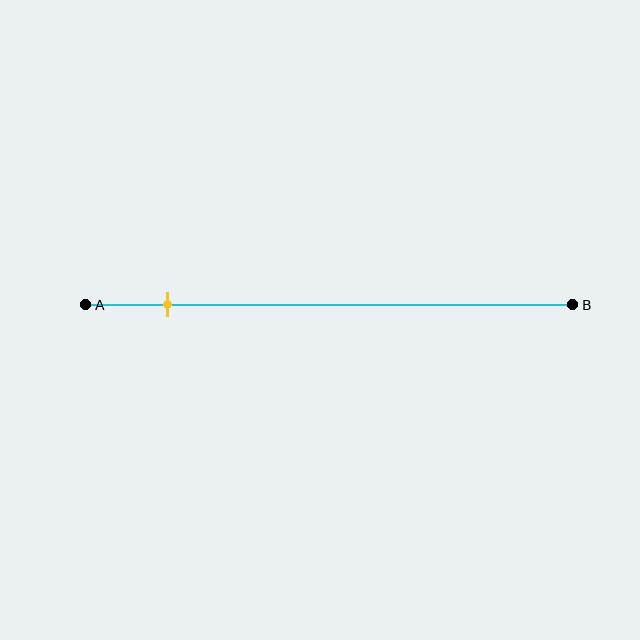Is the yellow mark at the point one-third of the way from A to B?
No, the mark is at about 15% from A, not at the 33% one-third point.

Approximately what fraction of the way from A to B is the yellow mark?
The yellow mark is approximately 15% of the way from A to B.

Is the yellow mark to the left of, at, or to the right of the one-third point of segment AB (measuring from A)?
The yellow mark is to the left of the one-third point of segment AB.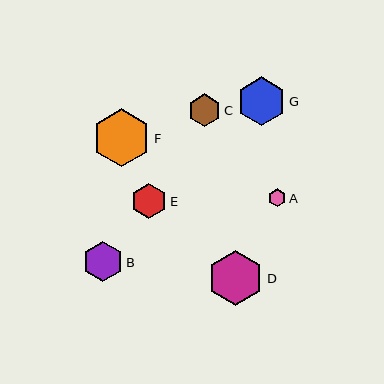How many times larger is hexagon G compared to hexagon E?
Hexagon G is approximately 1.4 times the size of hexagon E.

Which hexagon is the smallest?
Hexagon A is the smallest with a size of approximately 18 pixels.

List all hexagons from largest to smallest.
From largest to smallest: F, D, G, B, E, C, A.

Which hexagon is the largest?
Hexagon F is the largest with a size of approximately 58 pixels.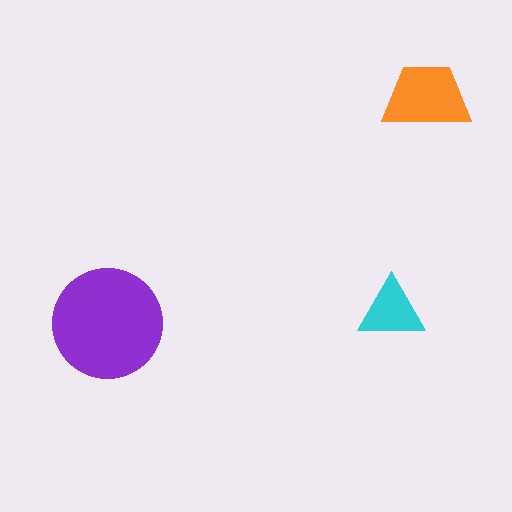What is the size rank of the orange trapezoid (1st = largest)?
2nd.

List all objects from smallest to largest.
The cyan triangle, the orange trapezoid, the purple circle.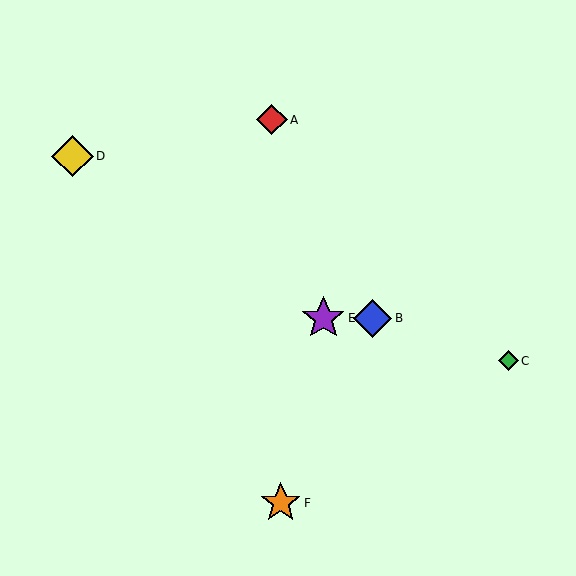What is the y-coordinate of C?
Object C is at y≈361.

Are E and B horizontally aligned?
Yes, both are at y≈318.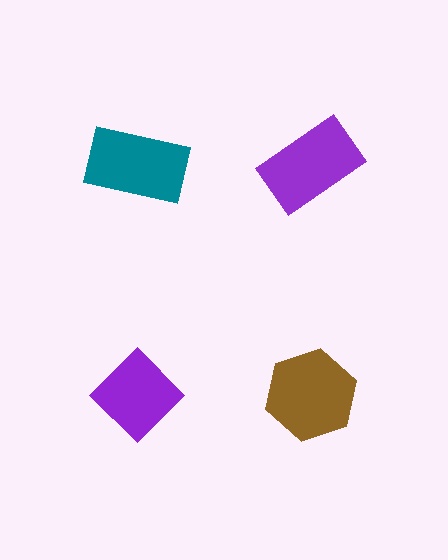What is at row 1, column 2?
A purple rectangle.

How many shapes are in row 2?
2 shapes.